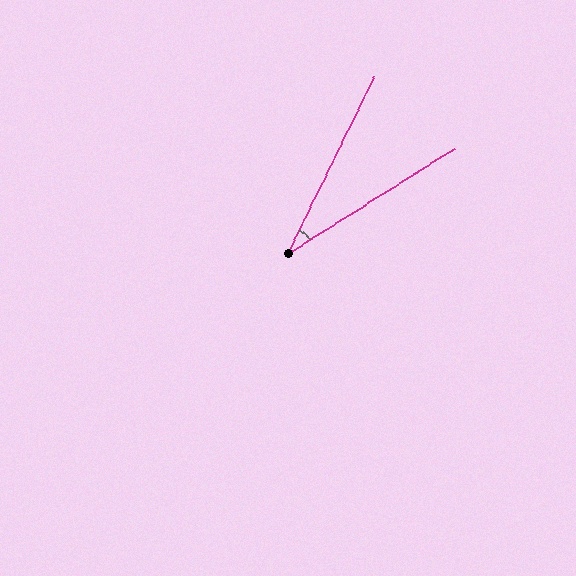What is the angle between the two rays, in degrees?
Approximately 32 degrees.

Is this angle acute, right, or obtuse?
It is acute.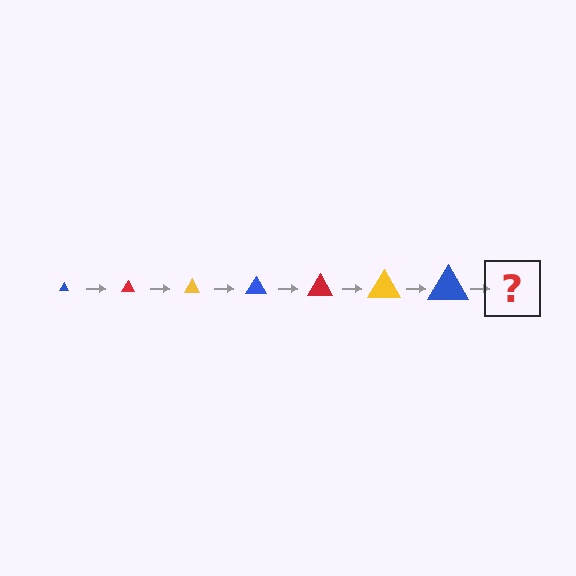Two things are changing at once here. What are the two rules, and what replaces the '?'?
The two rules are that the triangle grows larger each step and the color cycles through blue, red, and yellow. The '?' should be a red triangle, larger than the previous one.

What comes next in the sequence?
The next element should be a red triangle, larger than the previous one.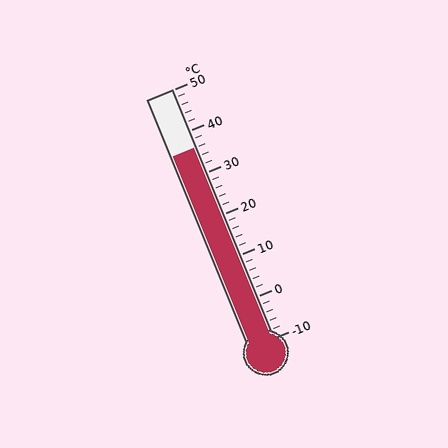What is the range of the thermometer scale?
The thermometer scale ranges from -10°C to 50°C.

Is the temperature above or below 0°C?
The temperature is above 0°C.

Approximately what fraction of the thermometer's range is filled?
The thermometer is filled to approximately 75% of its range.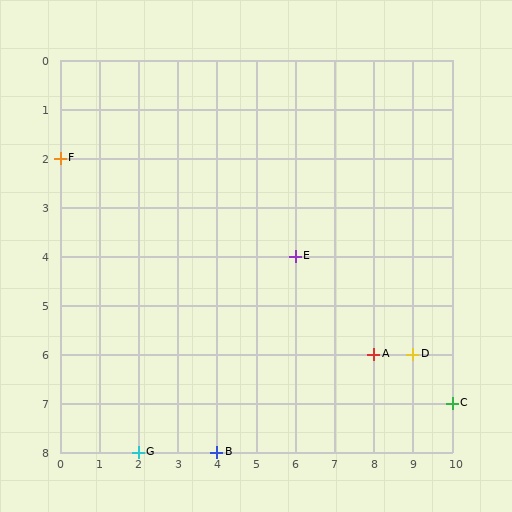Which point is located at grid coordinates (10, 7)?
Point C is at (10, 7).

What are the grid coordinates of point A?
Point A is at grid coordinates (8, 6).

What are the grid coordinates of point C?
Point C is at grid coordinates (10, 7).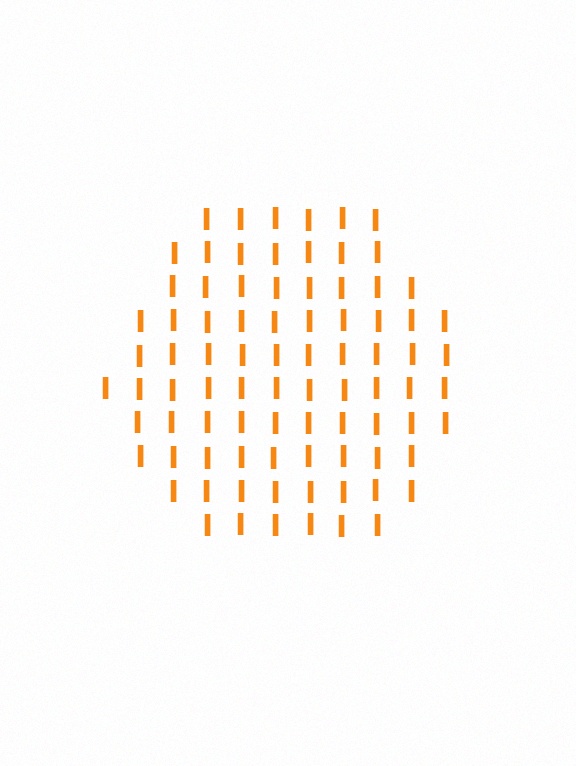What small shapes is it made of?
It is made of small letter I's.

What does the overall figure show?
The overall figure shows a hexagon.